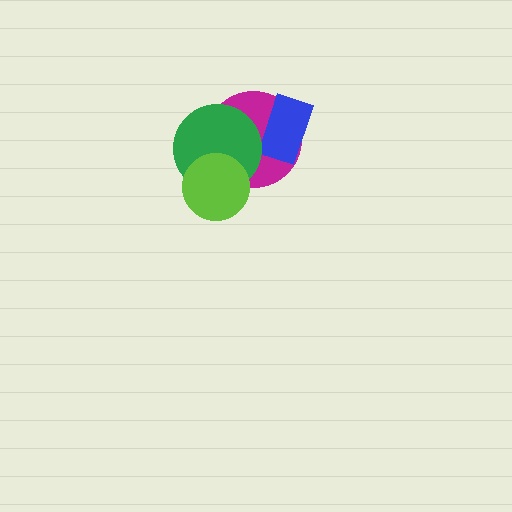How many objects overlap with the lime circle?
2 objects overlap with the lime circle.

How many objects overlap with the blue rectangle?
1 object overlaps with the blue rectangle.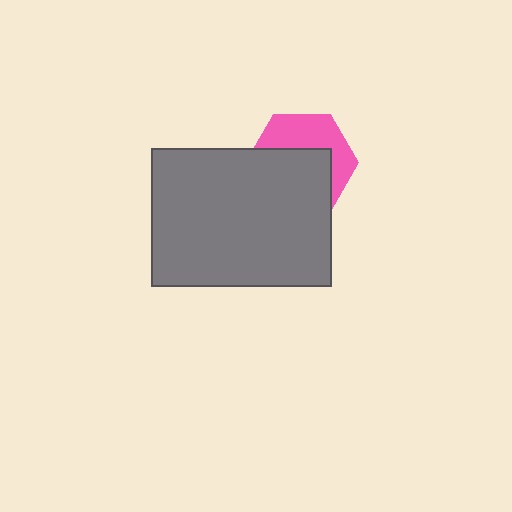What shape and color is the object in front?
The object in front is a gray rectangle.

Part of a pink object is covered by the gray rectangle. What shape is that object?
It is a hexagon.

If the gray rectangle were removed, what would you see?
You would see the complete pink hexagon.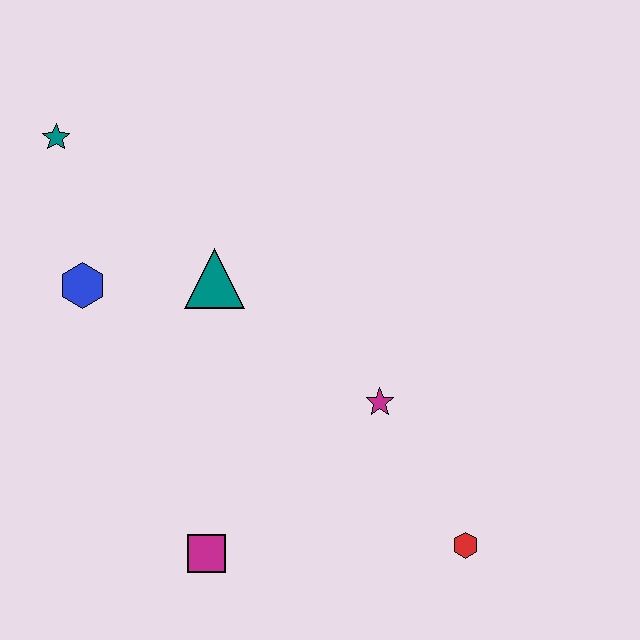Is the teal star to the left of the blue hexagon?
Yes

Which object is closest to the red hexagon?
The magenta star is closest to the red hexagon.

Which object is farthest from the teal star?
The red hexagon is farthest from the teal star.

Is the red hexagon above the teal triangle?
No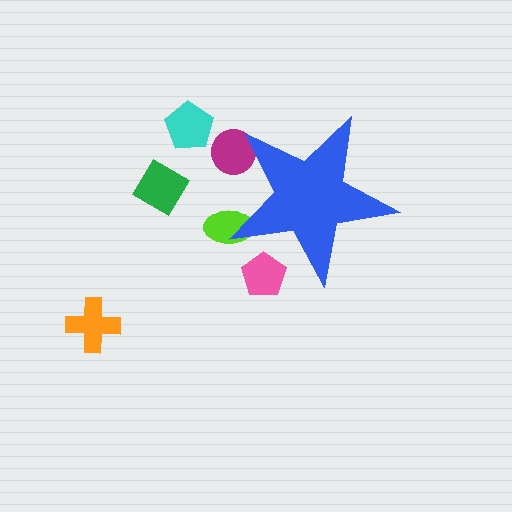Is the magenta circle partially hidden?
Yes, the magenta circle is partially hidden behind the blue star.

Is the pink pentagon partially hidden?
Yes, the pink pentagon is partially hidden behind the blue star.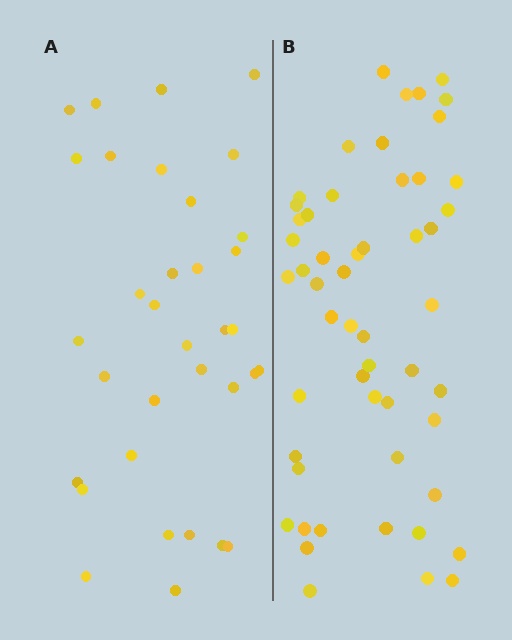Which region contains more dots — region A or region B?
Region B (the right region) has more dots.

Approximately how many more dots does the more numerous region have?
Region B has approximately 20 more dots than region A.